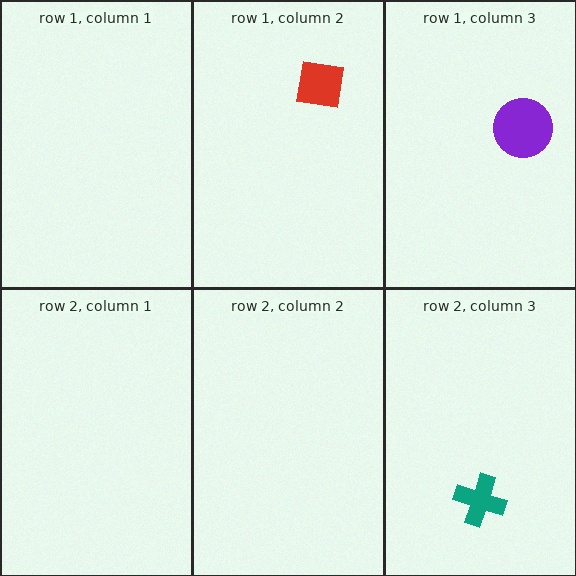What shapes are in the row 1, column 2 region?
The red square.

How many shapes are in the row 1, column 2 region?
1.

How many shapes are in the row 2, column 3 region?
1.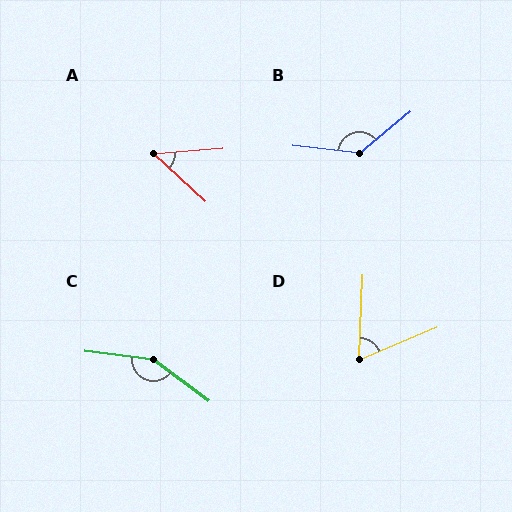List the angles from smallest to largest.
A (47°), D (65°), B (133°), C (150°).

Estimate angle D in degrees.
Approximately 65 degrees.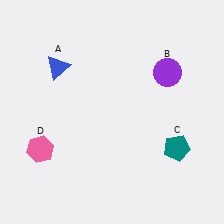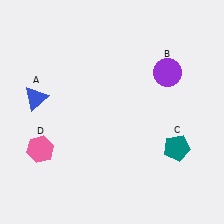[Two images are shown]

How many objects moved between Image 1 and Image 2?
1 object moved between the two images.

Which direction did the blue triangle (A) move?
The blue triangle (A) moved down.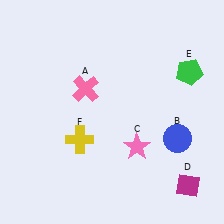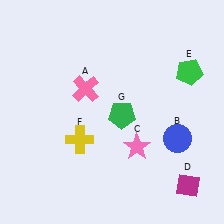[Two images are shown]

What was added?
A green pentagon (G) was added in Image 2.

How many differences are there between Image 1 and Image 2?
There is 1 difference between the two images.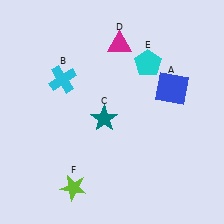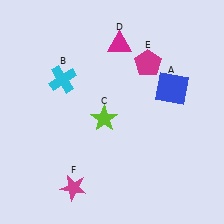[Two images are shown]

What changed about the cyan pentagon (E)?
In Image 1, E is cyan. In Image 2, it changed to magenta.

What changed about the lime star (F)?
In Image 1, F is lime. In Image 2, it changed to magenta.